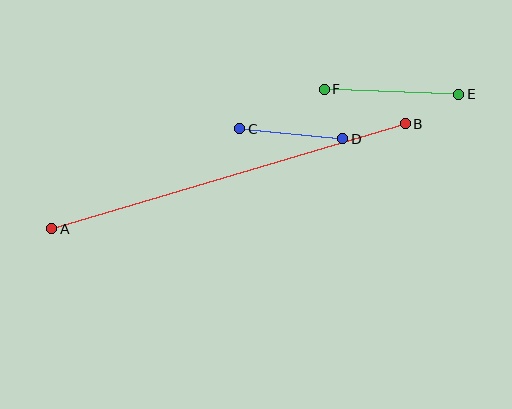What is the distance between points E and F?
The distance is approximately 134 pixels.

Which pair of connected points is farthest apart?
Points A and B are farthest apart.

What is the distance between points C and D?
The distance is approximately 103 pixels.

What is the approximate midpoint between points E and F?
The midpoint is at approximately (391, 92) pixels.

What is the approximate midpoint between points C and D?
The midpoint is at approximately (291, 134) pixels.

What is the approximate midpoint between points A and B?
The midpoint is at approximately (228, 176) pixels.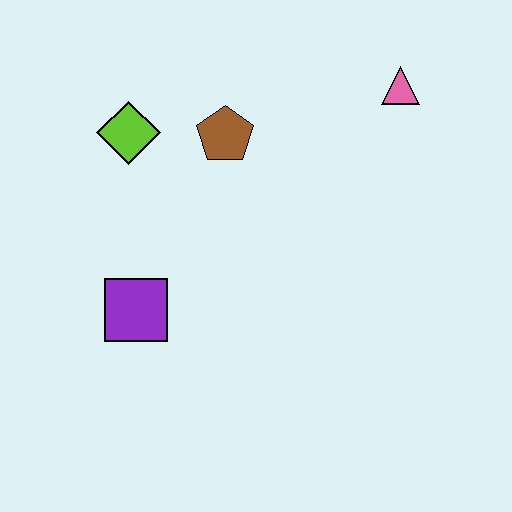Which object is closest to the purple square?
The lime diamond is closest to the purple square.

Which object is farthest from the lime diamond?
The pink triangle is farthest from the lime diamond.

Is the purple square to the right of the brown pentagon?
No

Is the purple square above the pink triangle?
No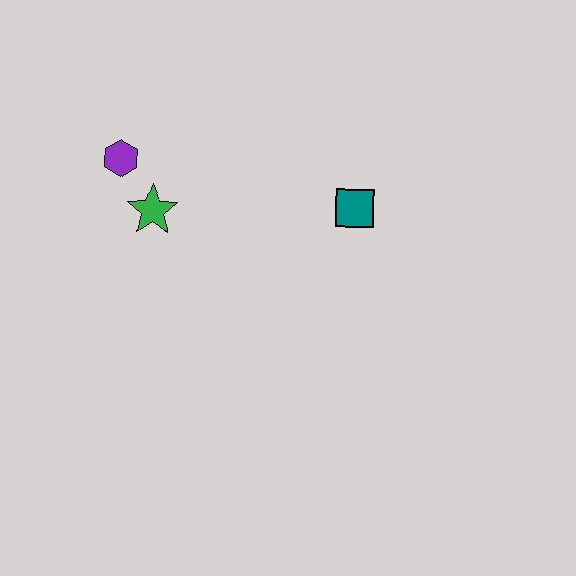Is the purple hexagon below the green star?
No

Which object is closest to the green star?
The purple hexagon is closest to the green star.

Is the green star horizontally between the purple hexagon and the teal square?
Yes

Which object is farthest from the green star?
The teal square is farthest from the green star.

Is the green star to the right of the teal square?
No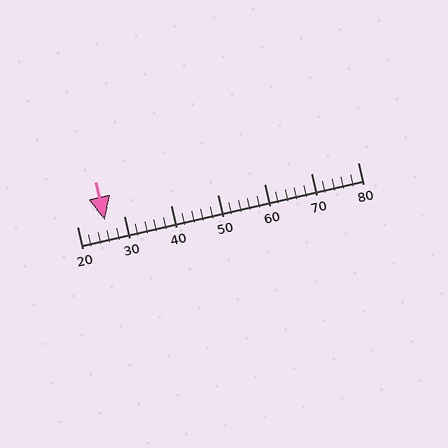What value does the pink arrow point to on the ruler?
The pink arrow points to approximately 26.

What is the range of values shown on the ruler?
The ruler shows values from 20 to 80.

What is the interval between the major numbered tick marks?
The major tick marks are spaced 10 units apart.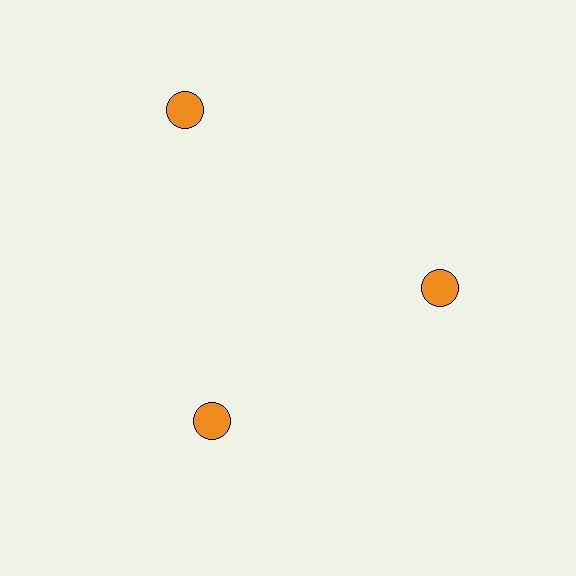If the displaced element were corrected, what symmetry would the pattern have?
It would have 3-fold rotational symmetry — the pattern would map onto itself every 120 degrees.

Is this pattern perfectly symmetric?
No. The 3 orange circles are arranged in a ring, but one element near the 11 o'clock position is pushed outward from the center, breaking the 3-fold rotational symmetry.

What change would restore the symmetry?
The symmetry would be restored by moving it inward, back onto the ring so that all 3 circles sit at equal angles and equal distance from the center.